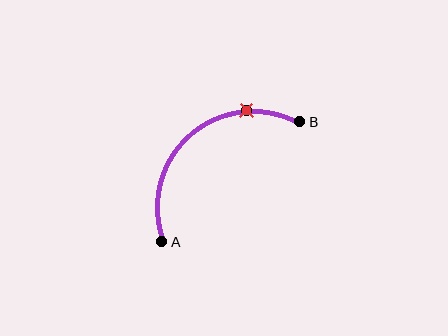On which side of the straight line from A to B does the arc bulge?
The arc bulges above and to the left of the straight line connecting A and B.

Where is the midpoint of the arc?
The arc midpoint is the point on the curve farthest from the straight line joining A and B. It sits above and to the left of that line.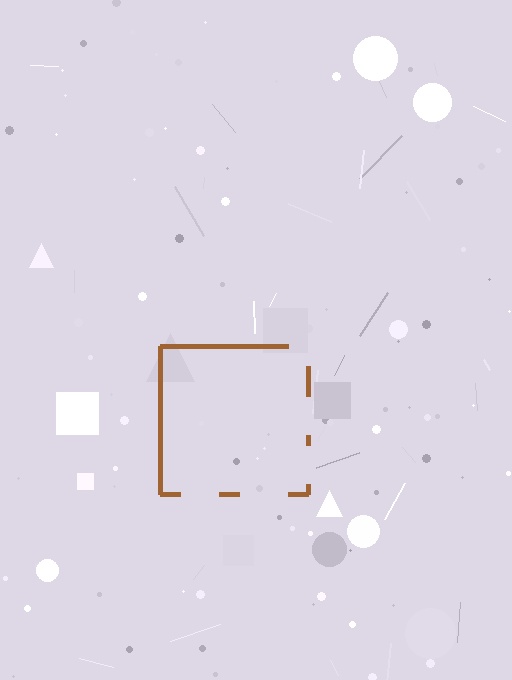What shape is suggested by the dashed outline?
The dashed outline suggests a square.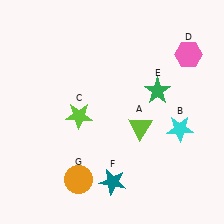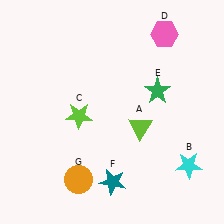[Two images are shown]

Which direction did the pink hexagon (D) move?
The pink hexagon (D) moved left.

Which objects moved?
The objects that moved are: the cyan star (B), the pink hexagon (D).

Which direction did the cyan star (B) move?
The cyan star (B) moved down.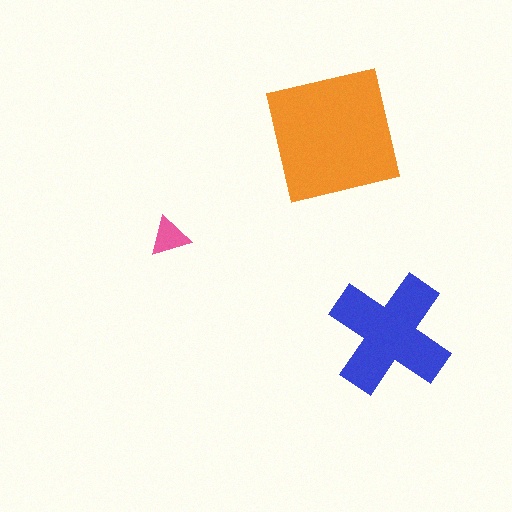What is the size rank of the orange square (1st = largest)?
1st.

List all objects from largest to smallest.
The orange square, the blue cross, the pink triangle.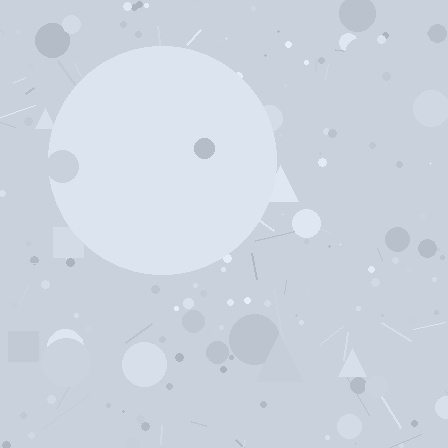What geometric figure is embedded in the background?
A circle is embedded in the background.